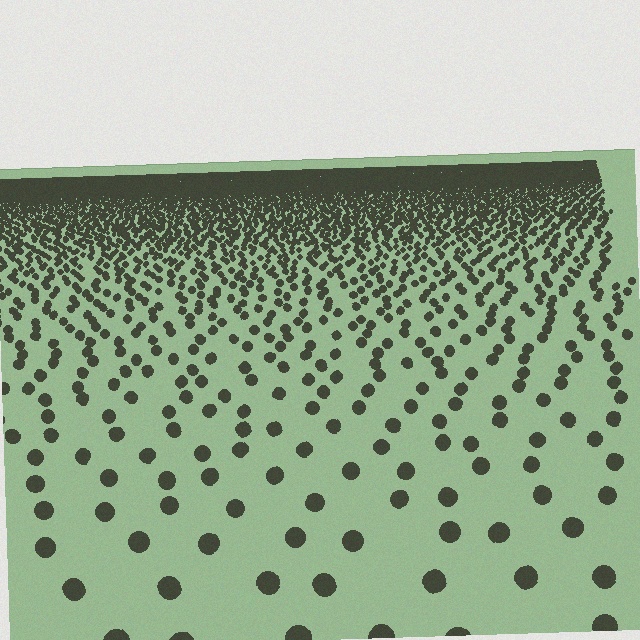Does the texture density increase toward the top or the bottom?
Density increases toward the top.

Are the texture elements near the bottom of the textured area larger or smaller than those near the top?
Larger. Near the bottom, elements are closer to the viewer and appear at a bigger on-screen size.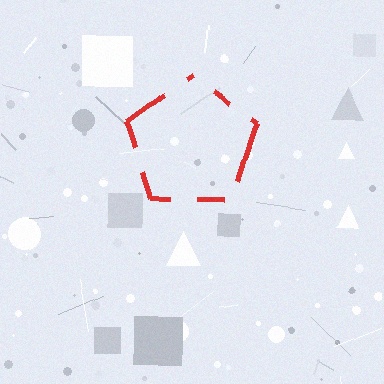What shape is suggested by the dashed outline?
The dashed outline suggests a pentagon.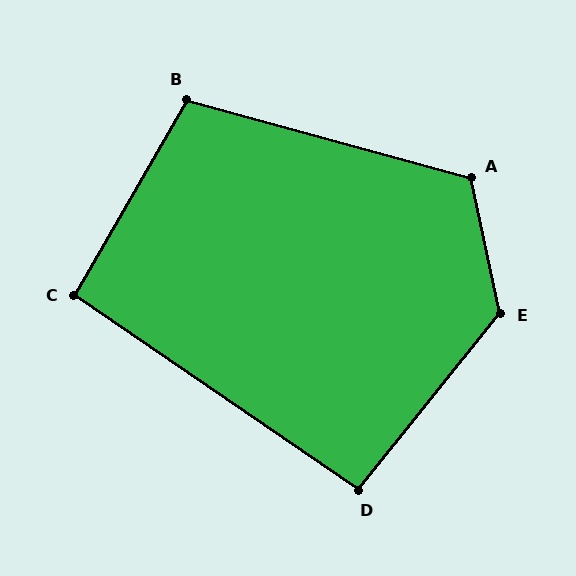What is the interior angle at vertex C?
Approximately 95 degrees (approximately right).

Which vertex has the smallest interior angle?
D, at approximately 94 degrees.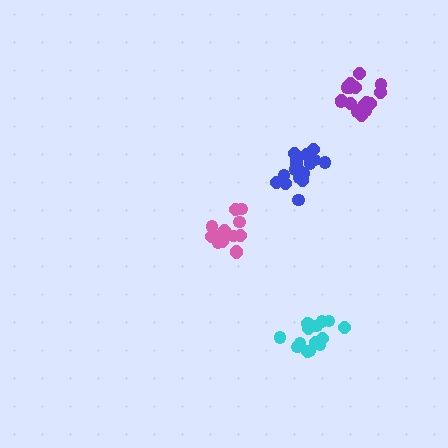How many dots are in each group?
Group 1: 13 dots, Group 2: 16 dots, Group 3: 16 dots, Group 4: 19 dots (64 total).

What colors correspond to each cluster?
The clusters are colored: pink, cyan, purple, blue.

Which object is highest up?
The purple cluster is topmost.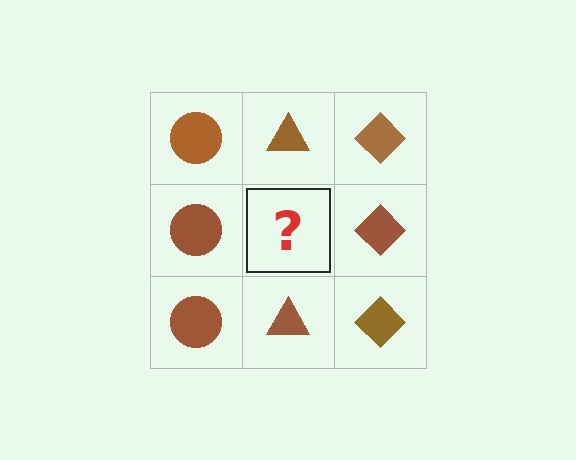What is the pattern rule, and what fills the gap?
The rule is that each column has a consistent shape. The gap should be filled with a brown triangle.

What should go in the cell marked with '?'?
The missing cell should contain a brown triangle.